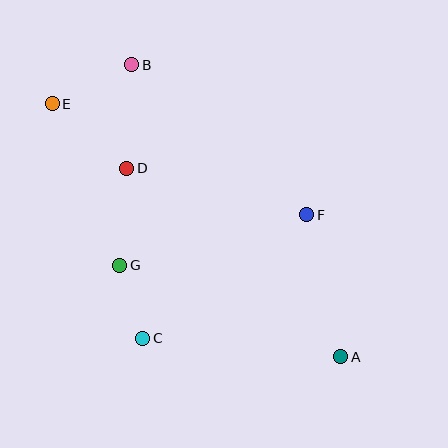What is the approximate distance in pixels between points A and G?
The distance between A and G is approximately 239 pixels.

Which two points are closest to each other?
Points C and G are closest to each other.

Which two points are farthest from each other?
Points A and E are farthest from each other.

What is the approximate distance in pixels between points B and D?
The distance between B and D is approximately 104 pixels.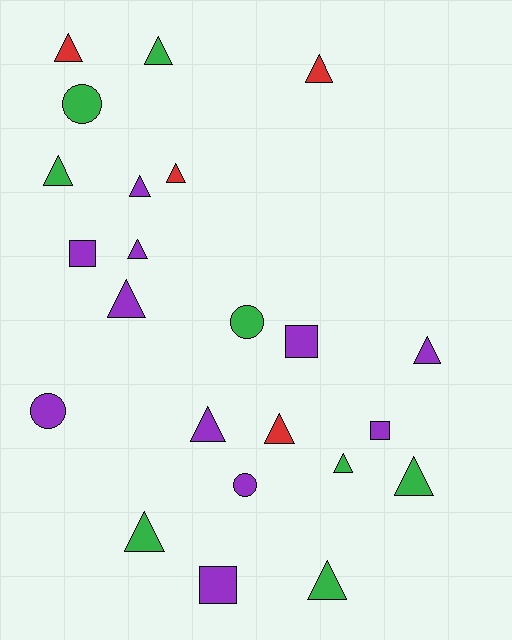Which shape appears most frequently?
Triangle, with 15 objects.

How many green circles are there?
There are 2 green circles.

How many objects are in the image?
There are 23 objects.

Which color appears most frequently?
Purple, with 11 objects.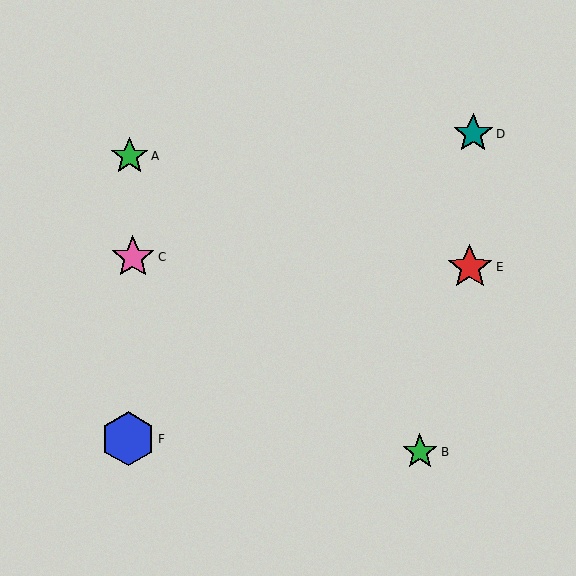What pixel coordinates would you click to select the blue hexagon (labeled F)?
Click at (128, 439) to select the blue hexagon F.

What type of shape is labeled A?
Shape A is a green star.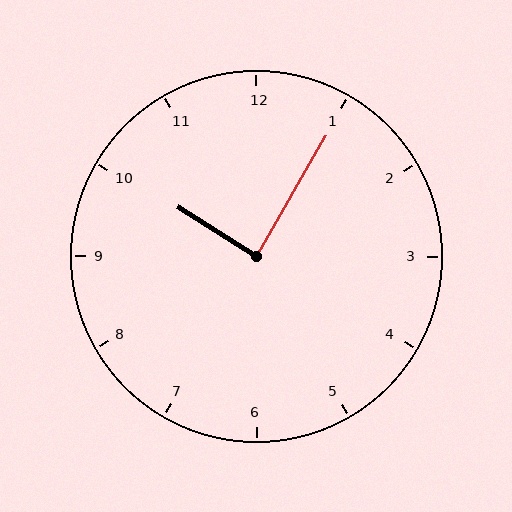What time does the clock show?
10:05.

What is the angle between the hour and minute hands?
Approximately 88 degrees.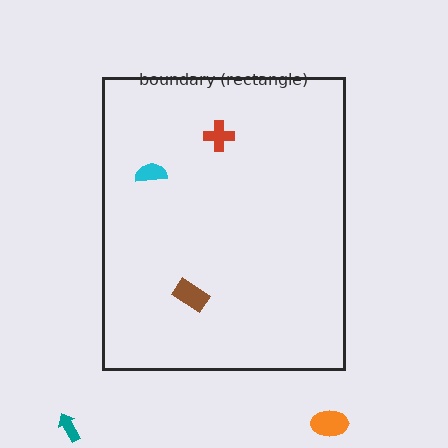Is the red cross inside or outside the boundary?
Inside.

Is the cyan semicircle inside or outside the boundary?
Inside.